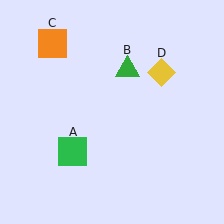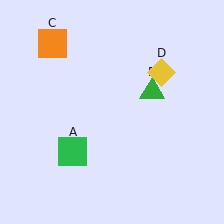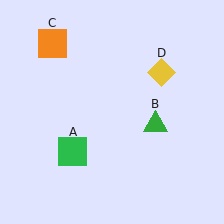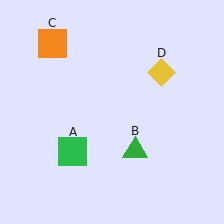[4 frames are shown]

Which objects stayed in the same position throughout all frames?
Green square (object A) and orange square (object C) and yellow diamond (object D) remained stationary.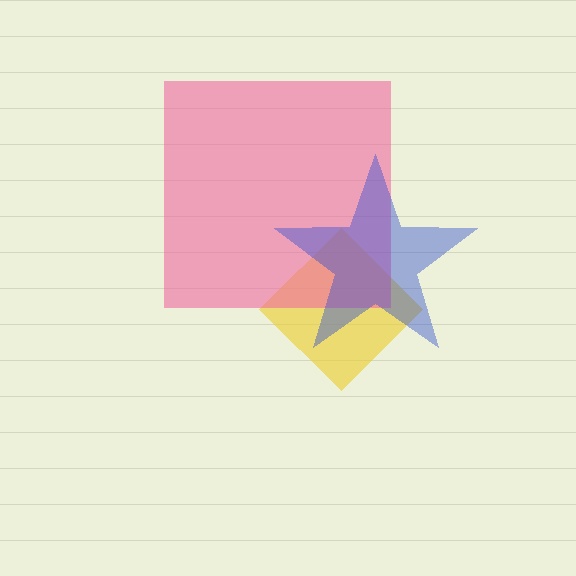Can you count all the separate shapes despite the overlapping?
Yes, there are 3 separate shapes.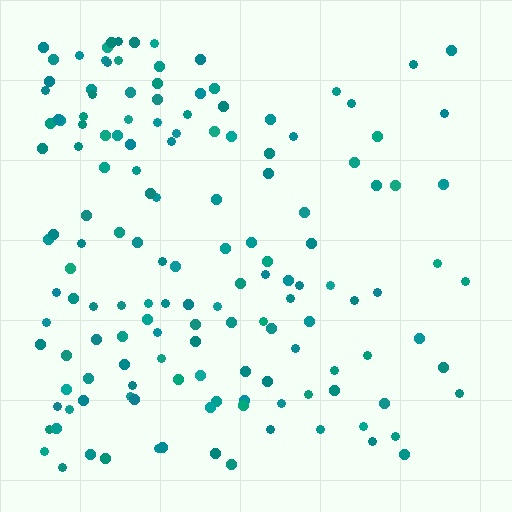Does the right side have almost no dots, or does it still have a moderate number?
Still a moderate number, just noticeably fewer than the left.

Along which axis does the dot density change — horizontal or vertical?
Horizontal.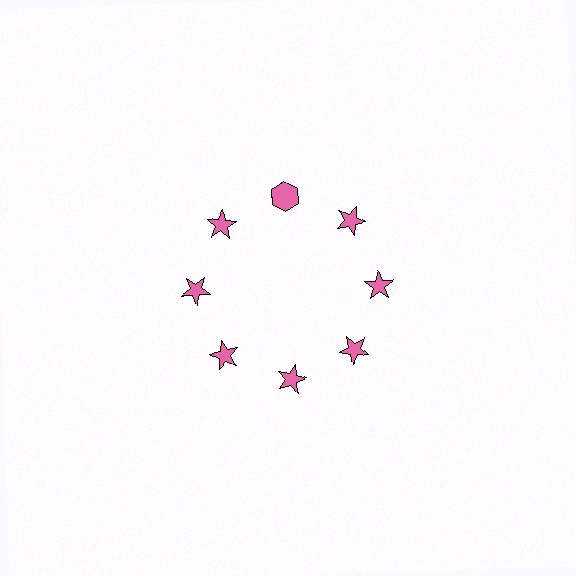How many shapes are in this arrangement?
There are 8 shapes arranged in a ring pattern.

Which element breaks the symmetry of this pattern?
The pink hexagon at roughly the 12 o'clock position breaks the symmetry. All other shapes are pink stars.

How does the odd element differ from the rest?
It has a different shape: hexagon instead of star.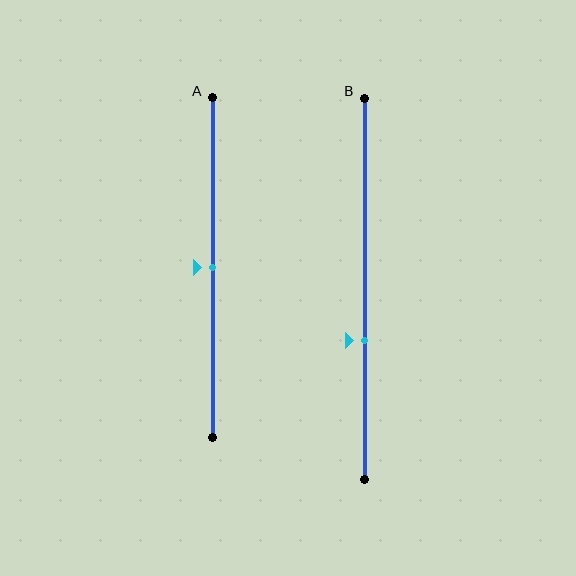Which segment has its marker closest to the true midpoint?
Segment A has its marker closest to the true midpoint.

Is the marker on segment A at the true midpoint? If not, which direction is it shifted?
Yes, the marker on segment A is at the true midpoint.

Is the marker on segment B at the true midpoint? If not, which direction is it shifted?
No, the marker on segment B is shifted downward by about 14% of the segment length.